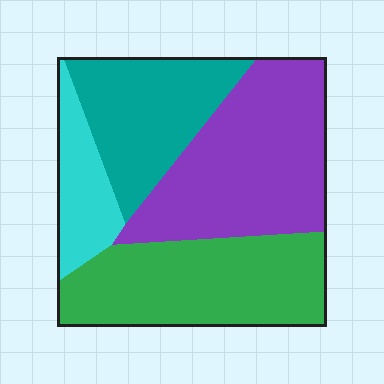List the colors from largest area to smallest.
From largest to smallest: purple, green, teal, cyan.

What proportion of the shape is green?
Green takes up about one third (1/3) of the shape.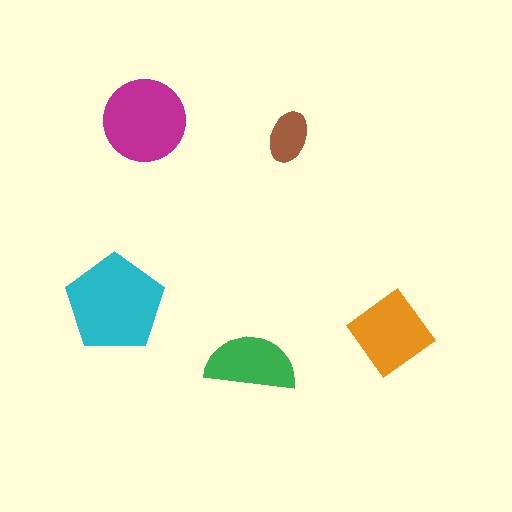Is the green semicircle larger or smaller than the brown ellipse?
Larger.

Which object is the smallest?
The brown ellipse.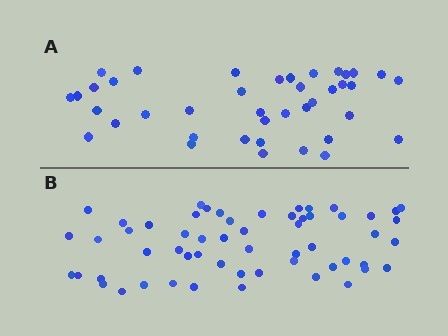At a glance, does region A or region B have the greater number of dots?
Region B (the bottom region) has more dots.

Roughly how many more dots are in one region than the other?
Region B has approximately 15 more dots than region A.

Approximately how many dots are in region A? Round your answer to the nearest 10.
About 40 dots.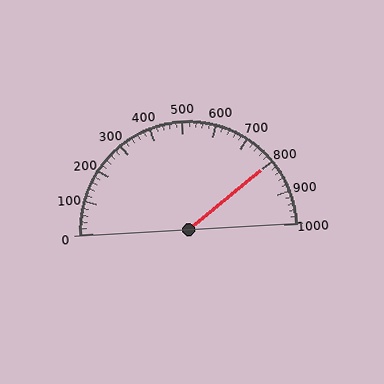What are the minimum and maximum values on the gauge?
The gauge ranges from 0 to 1000.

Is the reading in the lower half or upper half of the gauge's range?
The reading is in the upper half of the range (0 to 1000).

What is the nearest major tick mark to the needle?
The nearest major tick mark is 800.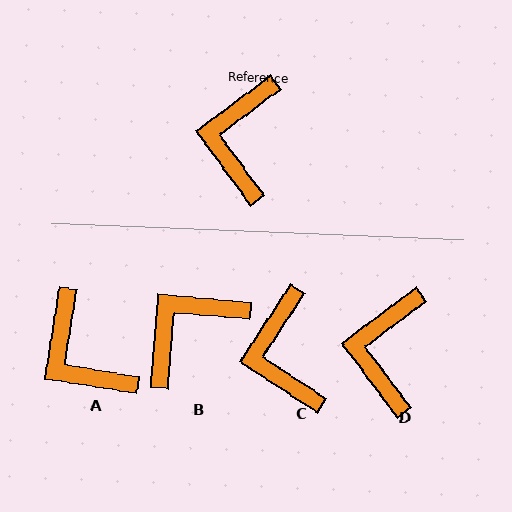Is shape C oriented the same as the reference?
No, it is off by about 20 degrees.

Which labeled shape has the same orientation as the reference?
D.